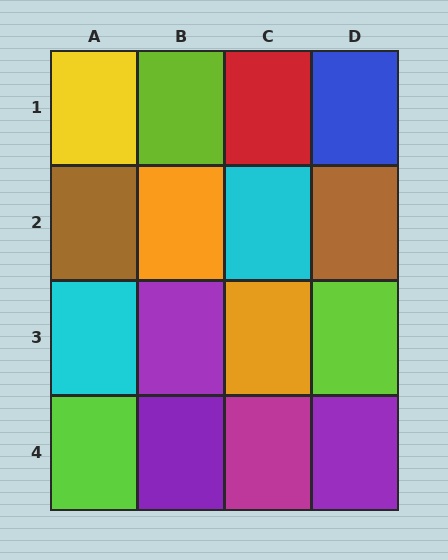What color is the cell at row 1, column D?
Blue.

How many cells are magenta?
1 cell is magenta.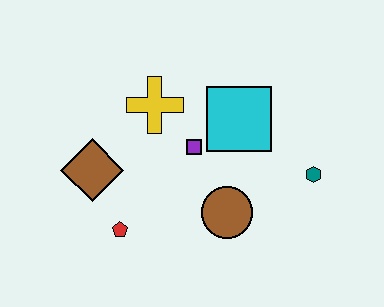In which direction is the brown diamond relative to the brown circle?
The brown diamond is to the left of the brown circle.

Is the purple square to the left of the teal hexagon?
Yes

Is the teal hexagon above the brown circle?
Yes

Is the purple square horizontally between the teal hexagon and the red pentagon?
Yes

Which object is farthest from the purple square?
The teal hexagon is farthest from the purple square.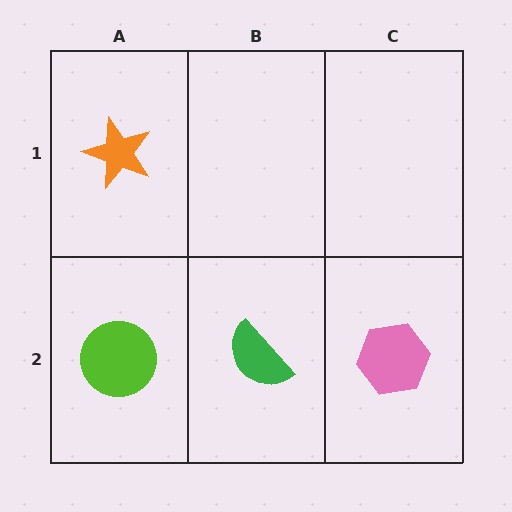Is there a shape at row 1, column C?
No, that cell is empty.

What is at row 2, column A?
A lime circle.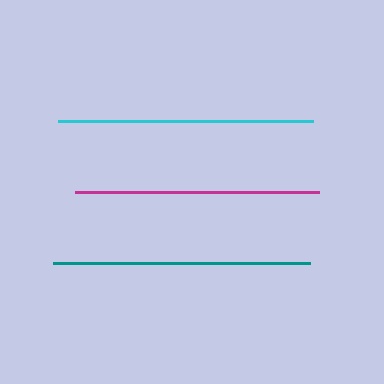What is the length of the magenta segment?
The magenta segment is approximately 243 pixels long.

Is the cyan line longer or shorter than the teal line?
The teal line is longer than the cyan line.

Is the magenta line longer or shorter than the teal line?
The teal line is longer than the magenta line.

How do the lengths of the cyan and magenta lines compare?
The cyan and magenta lines are approximately the same length.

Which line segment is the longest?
The teal line is the longest at approximately 257 pixels.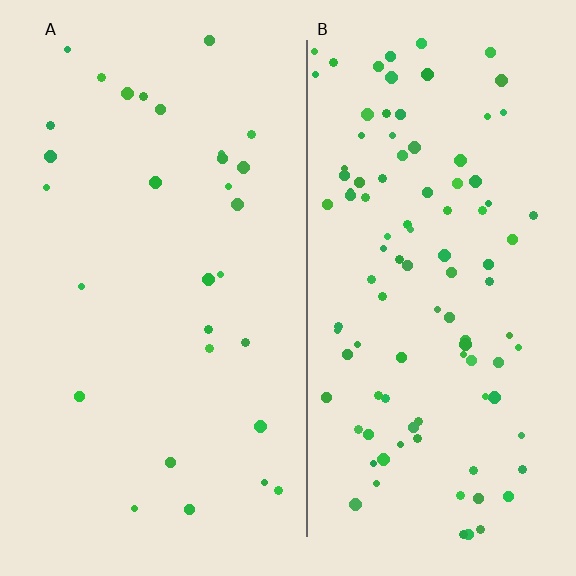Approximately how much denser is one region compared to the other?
Approximately 3.5× — region B over region A.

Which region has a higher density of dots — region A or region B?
B (the right).